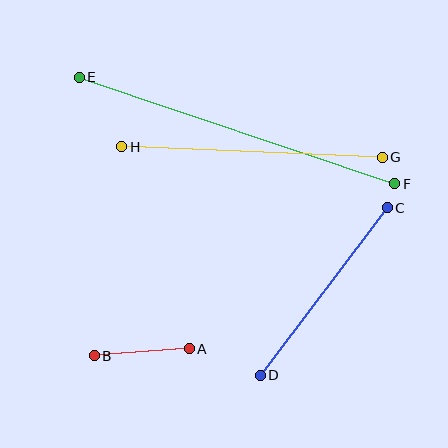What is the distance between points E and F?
The distance is approximately 333 pixels.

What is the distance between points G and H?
The distance is approximately 261 pixels.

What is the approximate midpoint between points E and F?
The midpoint is at approximately (237, 131) pixels.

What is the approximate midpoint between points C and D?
The midpoint is at approximately (324, 291) pixels.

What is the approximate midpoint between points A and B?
The midpoint is at approximately (142, 352) pixels.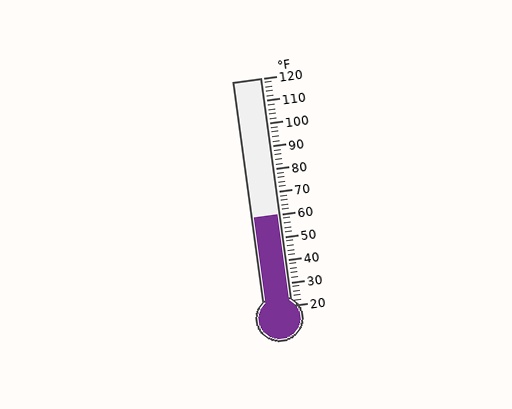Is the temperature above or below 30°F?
The temperature is above 30°F.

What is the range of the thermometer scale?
The thermometer scale ranges from 20°F to 120°F.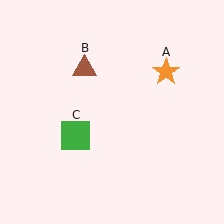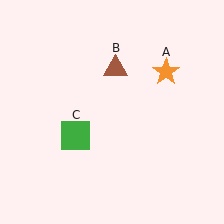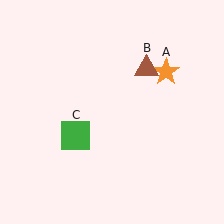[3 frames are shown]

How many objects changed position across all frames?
1 object changed position: brown triangle (object B).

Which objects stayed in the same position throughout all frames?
Orange star (object A) and green square (object C) remained stationary.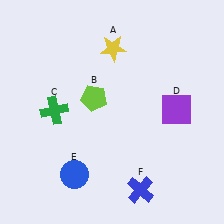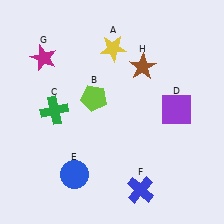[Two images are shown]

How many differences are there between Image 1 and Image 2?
There are 2 differences between the two images.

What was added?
A magenta star (G), a brown star (H) were added in Image 2.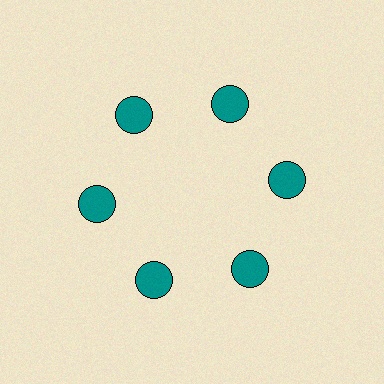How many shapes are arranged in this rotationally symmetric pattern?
There are 6 shapes, arranged in 6 groups of 1.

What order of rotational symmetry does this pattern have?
This pattern has 6-fold rotational symmetry.